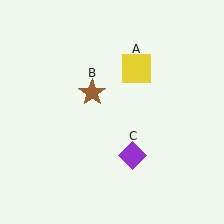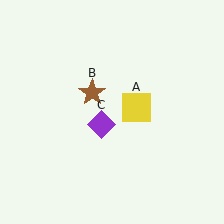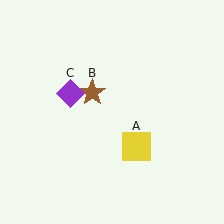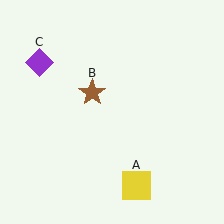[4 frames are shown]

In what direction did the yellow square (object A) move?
The yellow square (object A) moved down.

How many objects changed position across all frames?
2 objects changed position: yellow square (object A), purple diamond (object C).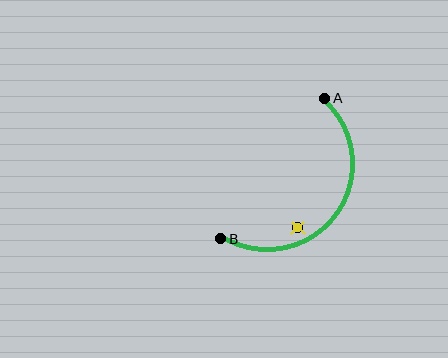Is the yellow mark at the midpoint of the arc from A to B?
No — the yellow mark does not lie on the arc at all. It sits slightly inside the curve.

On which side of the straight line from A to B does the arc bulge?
The arc bulges below and to the right of the straight line connecting A and B.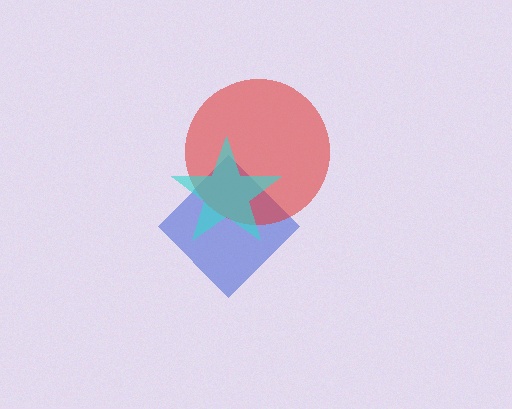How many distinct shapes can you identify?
There are 3 distinct shapes: a blue diamond, a red circle, a cyan star.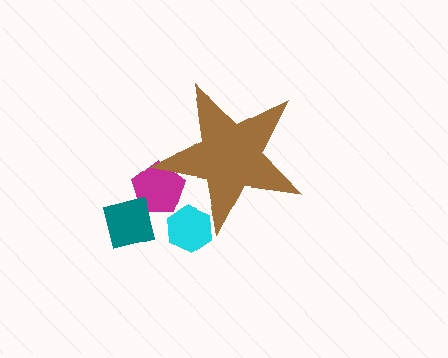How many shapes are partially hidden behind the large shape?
2 shapes are partially hidden.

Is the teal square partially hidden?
No, the teal square is fully visible.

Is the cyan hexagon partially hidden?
Yes, the cyan hexagon is partially hidden behind the brown star.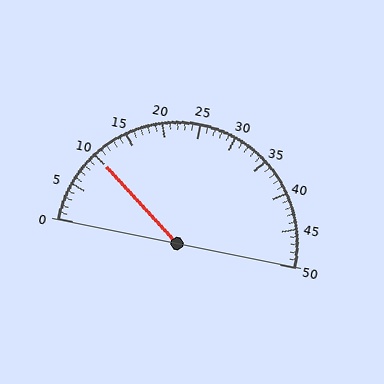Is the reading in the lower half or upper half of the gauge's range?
The reading is in the lower half of the range (0 to 50).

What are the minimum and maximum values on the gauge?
The gauge ranges from 0 to 50.